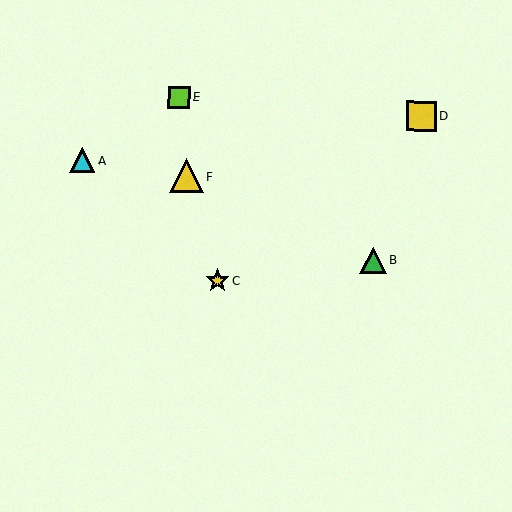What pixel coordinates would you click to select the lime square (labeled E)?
Click at (179, 97) to select the lime square E.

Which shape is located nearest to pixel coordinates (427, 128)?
The yellow square (labeled D) at (422, 116) is nearest to that location.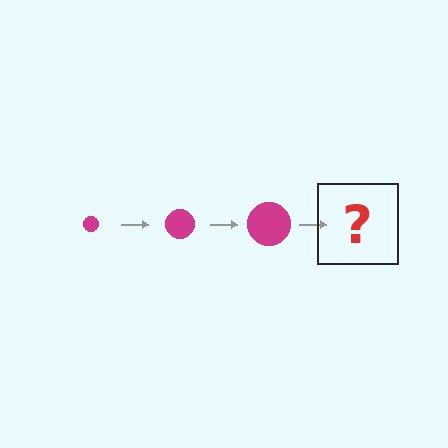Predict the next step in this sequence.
The next step is a magenta circle, larger than the previous one.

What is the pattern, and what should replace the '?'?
The pattern is that the circle gets progressively larger each step. The '?' should be a magenta circle, larger than the previous one.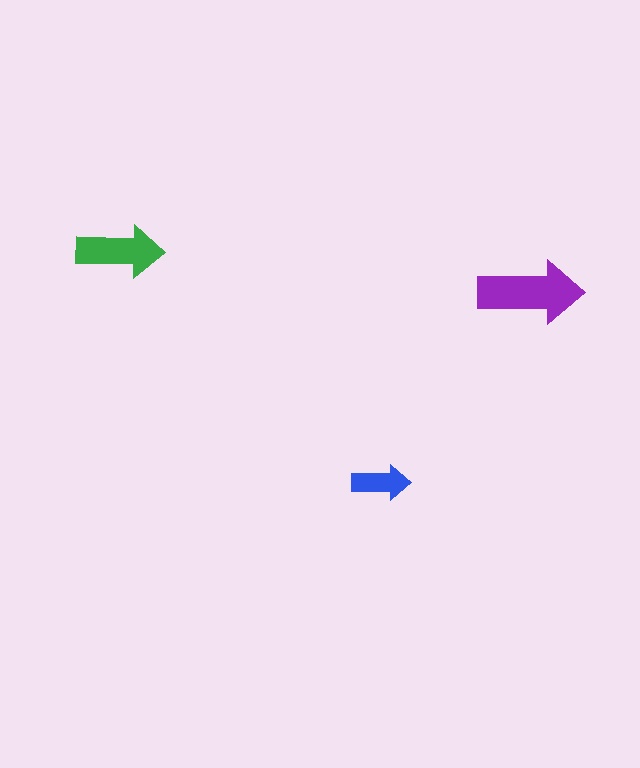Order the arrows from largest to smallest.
the purple one, the green one, the blue one.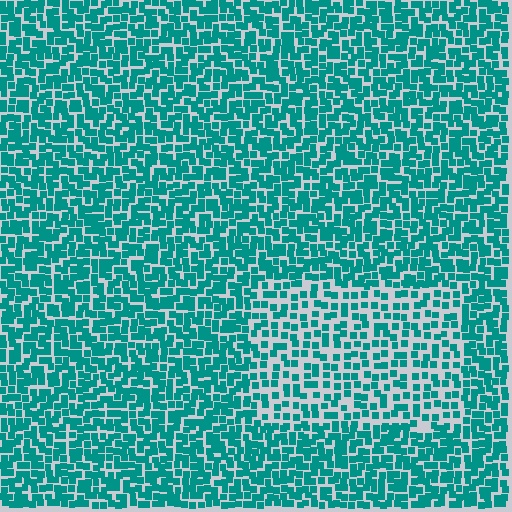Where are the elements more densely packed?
The elements are more densely packed outside the rectangle boundary.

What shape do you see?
I see a rectangle.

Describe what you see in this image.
The image contains small teal elements arranged at two different densities. A rectangle-shaped region is visible where the elements are less densely packed than the surrounding area.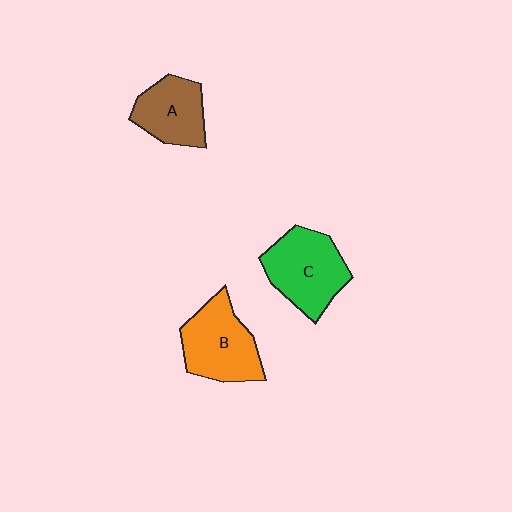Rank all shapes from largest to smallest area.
From largest to smallest: C (green), B (orange), A (brown).